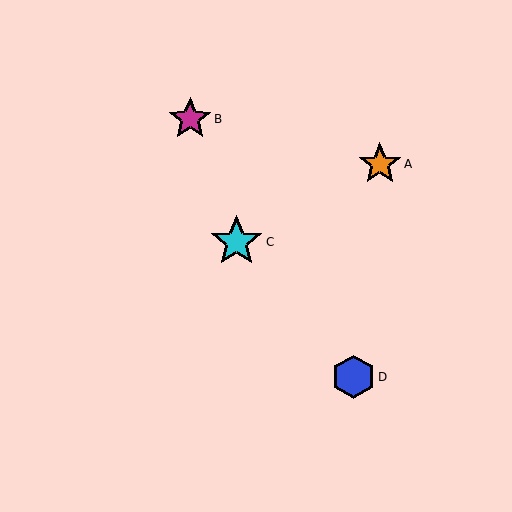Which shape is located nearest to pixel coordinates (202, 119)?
The magenta star (labeled B) at (190, 119) is nearest to that location.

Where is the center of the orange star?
The center of the orange star is at (380, 164).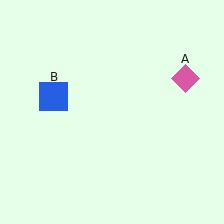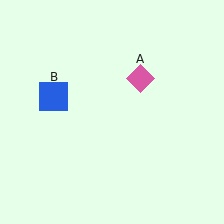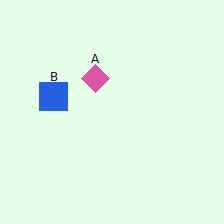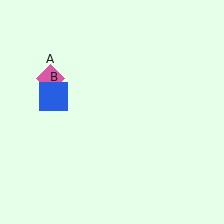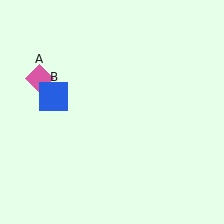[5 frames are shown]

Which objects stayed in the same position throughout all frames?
Blue square (object B) remained stationary.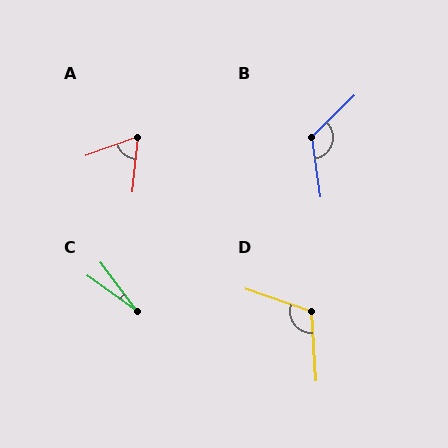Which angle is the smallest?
C, at approximately 17 degrees.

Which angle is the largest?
B, at approximately 126 degrees.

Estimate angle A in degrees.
Approximately 64 degrees.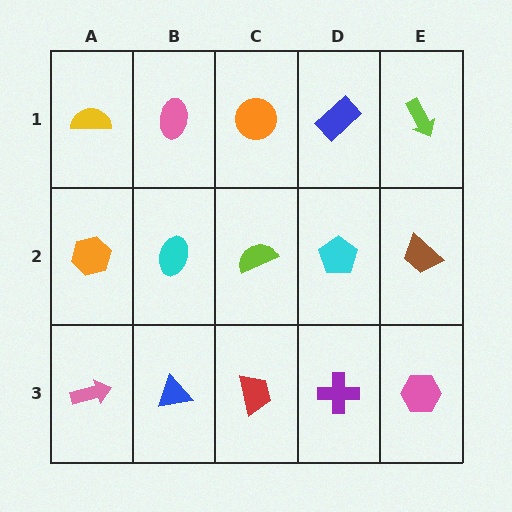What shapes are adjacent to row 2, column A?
A yellow semicircle (row 1, column A), a pink arrow (row 3, column A), a cyan ellipse (row 2, column B).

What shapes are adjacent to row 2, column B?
A pink ellipse (row 1, column B), a blue triangle (row 3, column B), an orange hexagon (row 2, column A), a lime semicircle (row 2, column C).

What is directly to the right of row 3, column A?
A blue triangle.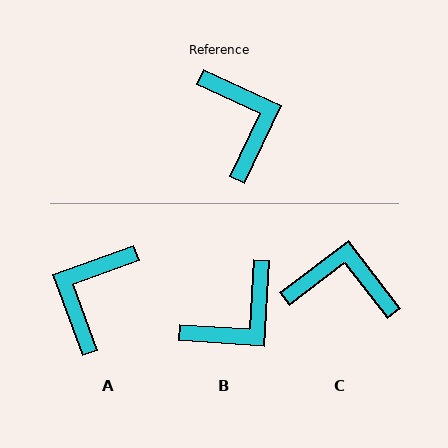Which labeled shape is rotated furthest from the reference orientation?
A, about 135 degrees away.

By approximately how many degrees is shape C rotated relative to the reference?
Approximately 63 degrees counter-clockwise.